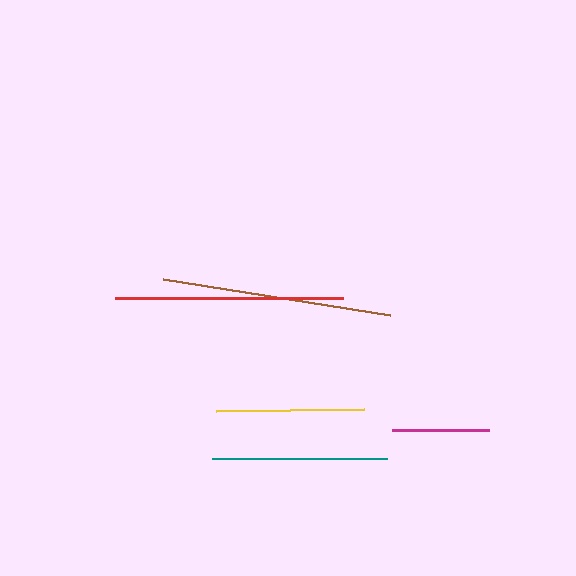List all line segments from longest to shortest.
From longest to shortest: brown, red, teal, yellow, magenta.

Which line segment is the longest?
The brown line is the longest at approximately 231 pixels.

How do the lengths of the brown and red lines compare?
The brown and red lines are approximately the same length.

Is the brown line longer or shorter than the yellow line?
The brown line is longer than the yellow line.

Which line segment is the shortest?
The magenta line is the shortest at approximately 97 pixels.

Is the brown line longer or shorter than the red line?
The brown line is longer than the red line.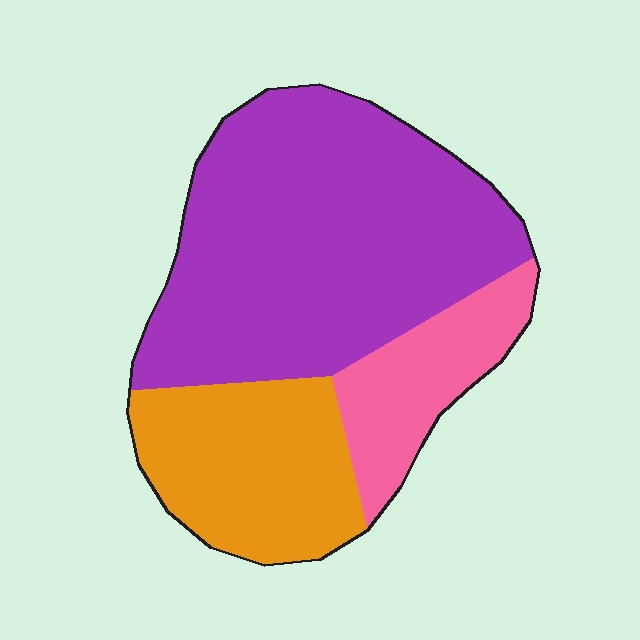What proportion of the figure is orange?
Orange covers about 25% of the figure.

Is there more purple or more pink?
Purple.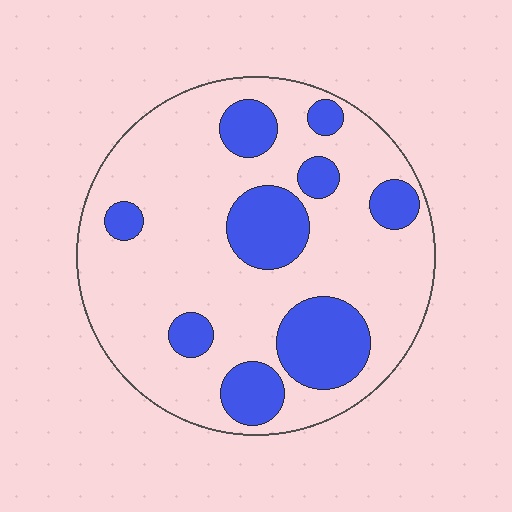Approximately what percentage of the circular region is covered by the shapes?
Approximately 25%.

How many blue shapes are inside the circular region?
9.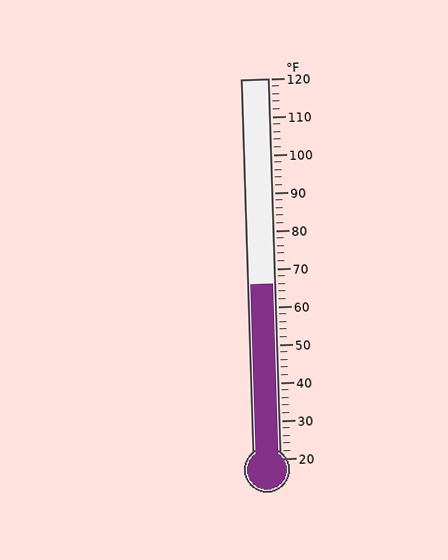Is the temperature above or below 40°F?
The temperature is above 40°F.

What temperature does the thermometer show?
The thermometer shows approximately 66°F.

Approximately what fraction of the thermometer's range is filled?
The thermometer is filled to approximately 45% of its range.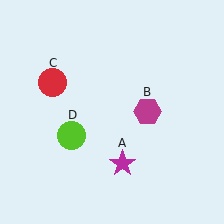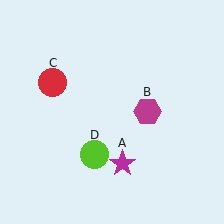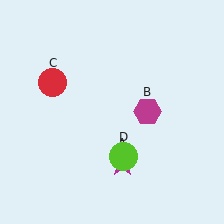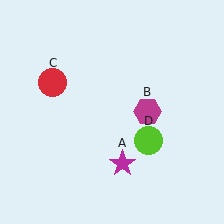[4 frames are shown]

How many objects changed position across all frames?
1 object changed position: lime circle (object D).